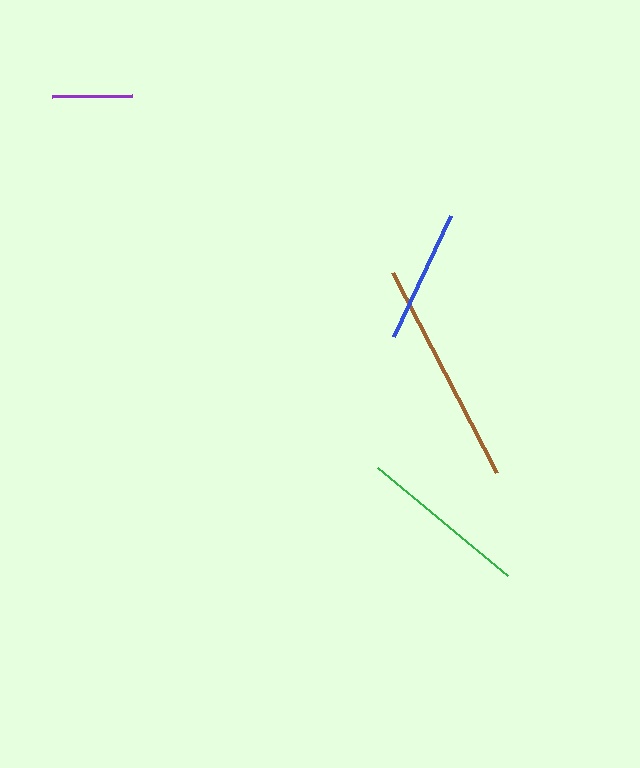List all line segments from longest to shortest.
From longest to shortest: brown, green, blue, purple.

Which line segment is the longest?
The brown line is the longest at approximately 225 pixels.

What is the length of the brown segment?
The brown segment is approximately 225 pixels long.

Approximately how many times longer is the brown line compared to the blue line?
The brown line is approximately 1.7 times the length of the blue line.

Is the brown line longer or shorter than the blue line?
The brown line is longer than the blue line.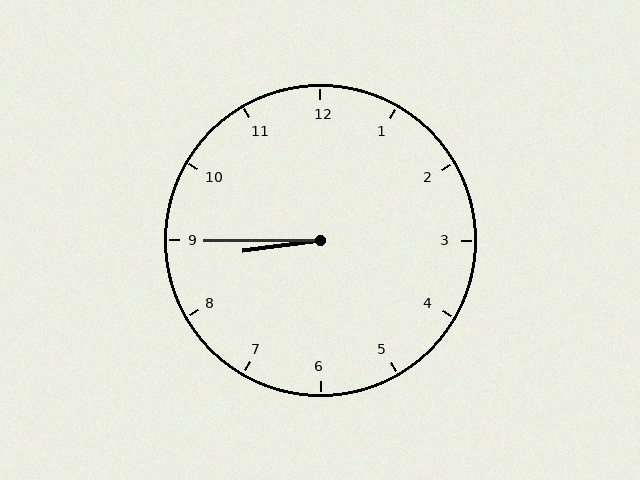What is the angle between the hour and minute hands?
Approximately 8 degrees.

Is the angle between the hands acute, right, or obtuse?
It is acute.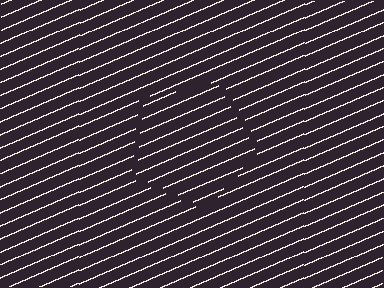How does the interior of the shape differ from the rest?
The interior of the shape contains the same grating, shifted by half a period — the contour is defined by the phase discontinuity where line-ends from the inner and outer gratings abut.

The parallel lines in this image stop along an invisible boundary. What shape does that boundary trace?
An illusory pentagon. The interior of the shape contains the same grating, shifted by half a period — the contour is defined by the phase discontinuity where line-ends from the inner and outer gratings abut.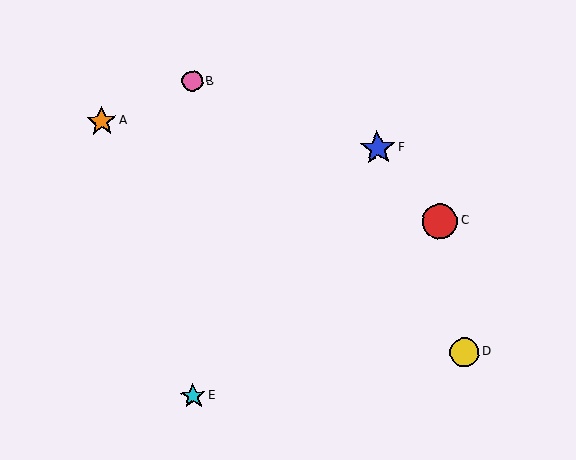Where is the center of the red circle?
The center of the red circle is at (440, 221).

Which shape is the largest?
The red circle (labeled C) is the largest.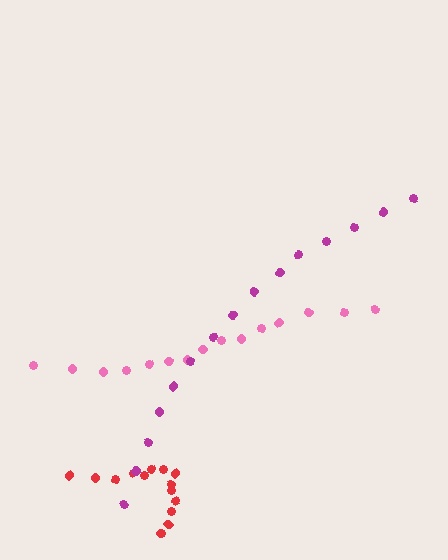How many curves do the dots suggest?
There are 3 distinct paths.